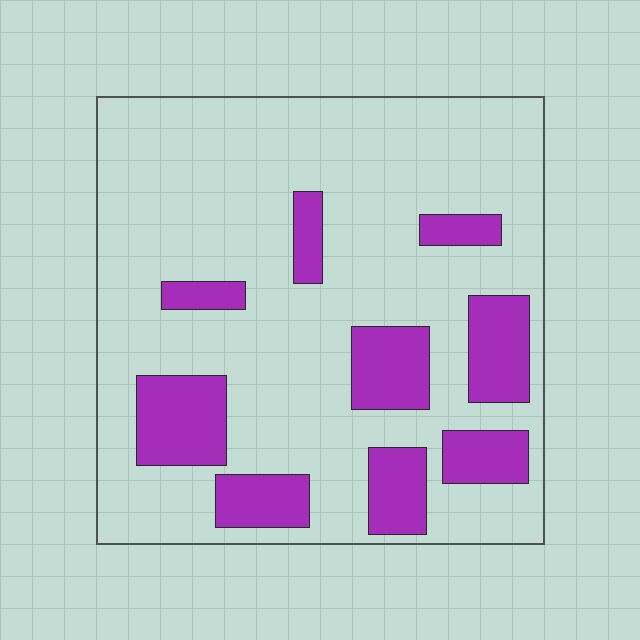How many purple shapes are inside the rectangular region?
9.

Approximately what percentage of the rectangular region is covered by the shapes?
Approximately 20%.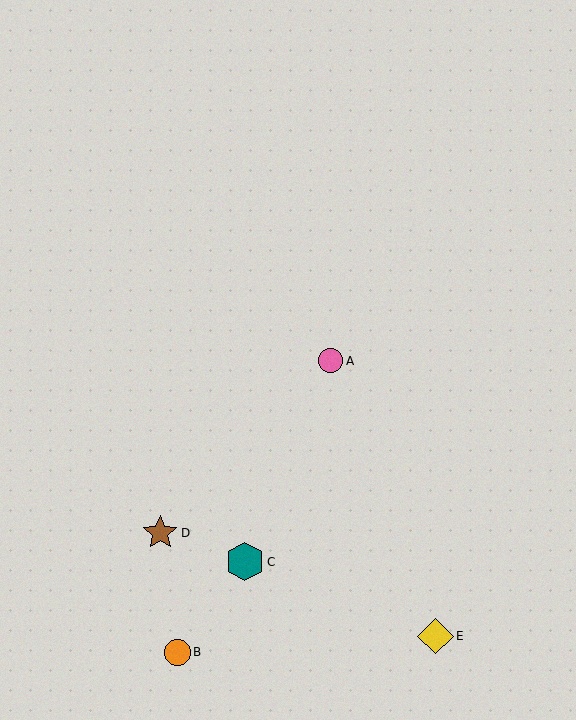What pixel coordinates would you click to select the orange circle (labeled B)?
Click at (177, 652) to select the orange circle B.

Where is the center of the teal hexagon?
The center of the teal hexagon is at (245, 562).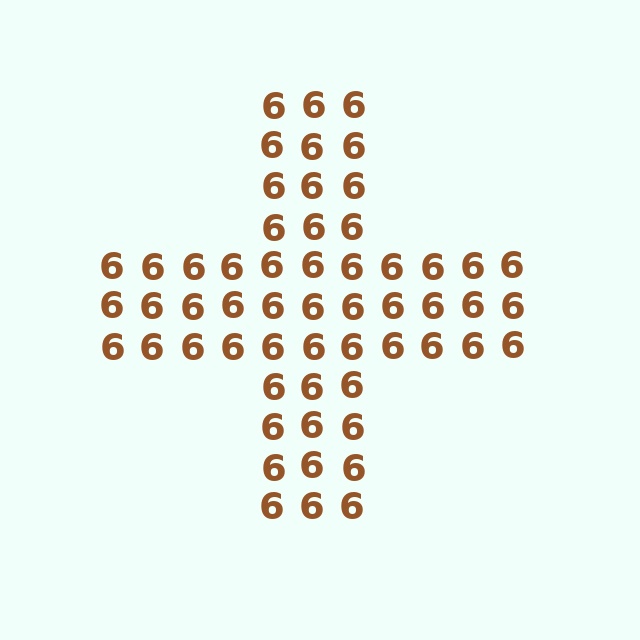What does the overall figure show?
The overall figure shows a cross.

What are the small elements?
The small elements are digit 6's.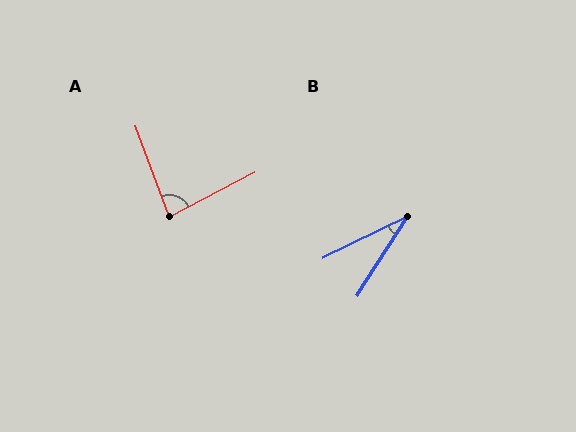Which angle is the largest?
A, at approximately 83 degrees.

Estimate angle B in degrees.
Approximately 31 degrees.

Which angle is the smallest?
B, at approximately 31 degrees.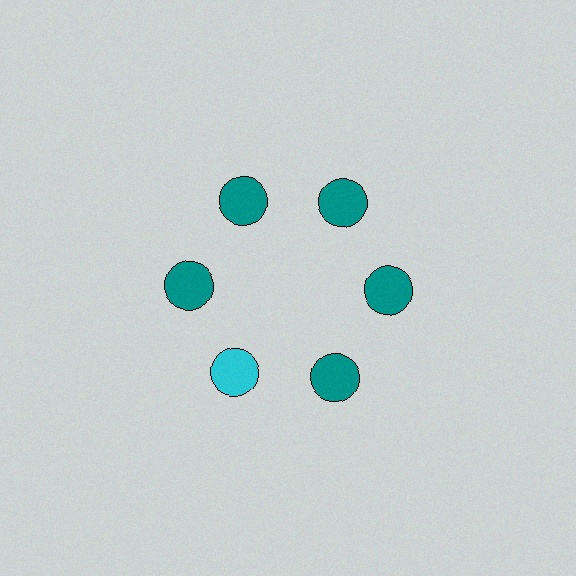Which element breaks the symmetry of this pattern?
The cyan circle at roughly the 7 o'clock position breaks the symmetry. All other shapes are teal circles.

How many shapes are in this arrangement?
There are 6 shapes arranged in a ring pattern.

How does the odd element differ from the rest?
It has a different color: cyan instead of teal.